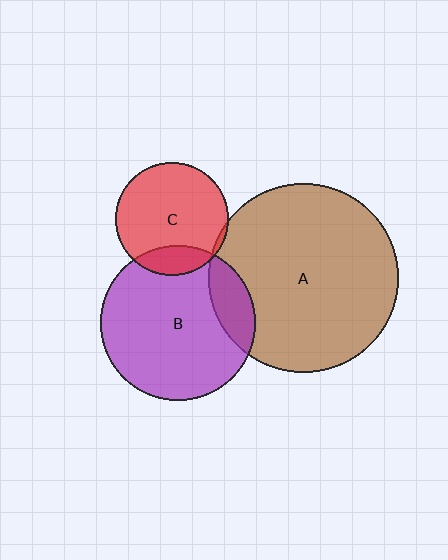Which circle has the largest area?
Circle A (brown).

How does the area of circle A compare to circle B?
Approximately 1.5 times.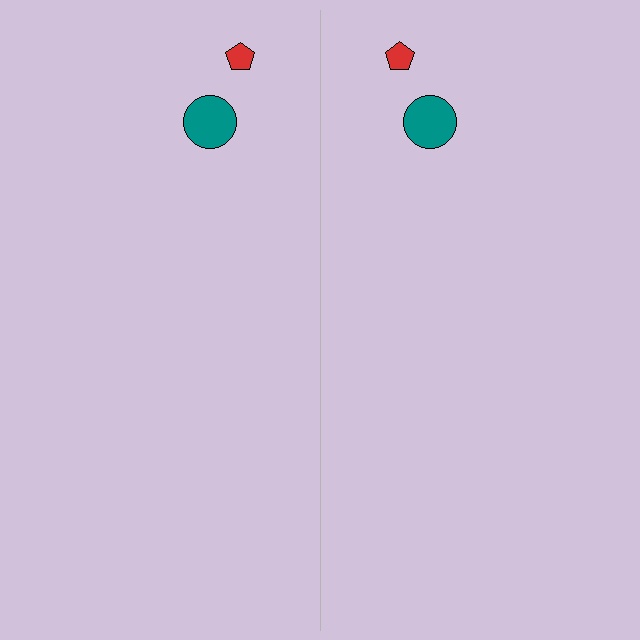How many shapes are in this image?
There are 4 shapes in this image.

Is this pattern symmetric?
Yes, this pattern has bilateral (reflection) symmetry.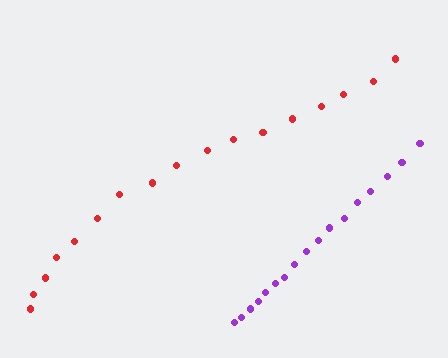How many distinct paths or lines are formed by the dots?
There are 2 distinct paths.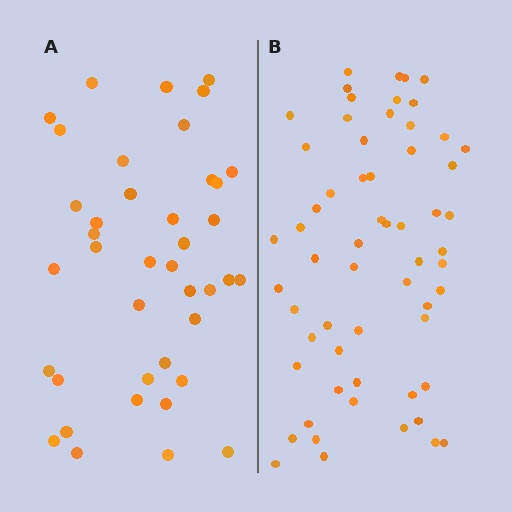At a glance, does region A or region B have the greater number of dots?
Region B (the right region) has more dots.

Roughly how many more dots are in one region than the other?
Region B has approximately 20 more dots than region A.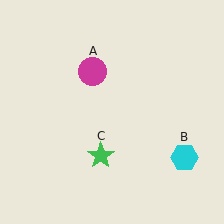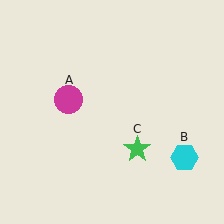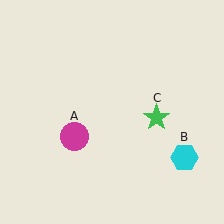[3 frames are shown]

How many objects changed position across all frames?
2 objects changed position: magenta circle (object A), green star (object C).